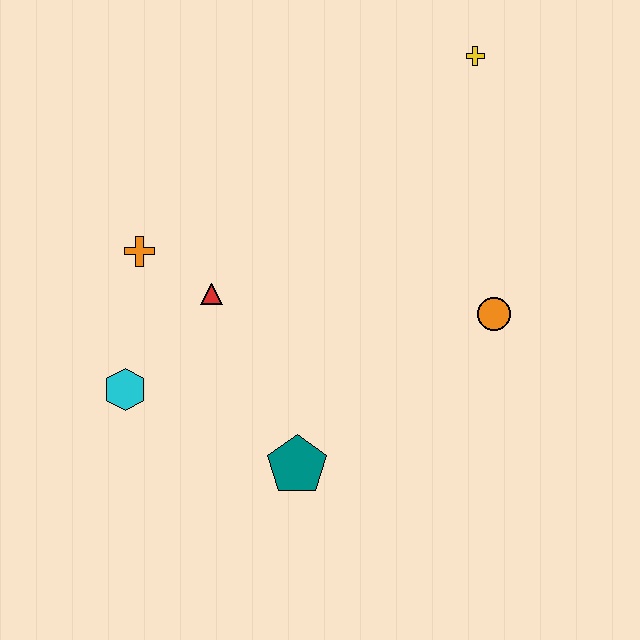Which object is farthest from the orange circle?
The cyan hexagon is farthest from the orange circle.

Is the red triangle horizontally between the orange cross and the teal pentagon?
Yes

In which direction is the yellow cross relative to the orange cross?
The yellow cross is to the right of the orange cross.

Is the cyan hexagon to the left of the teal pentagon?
Yes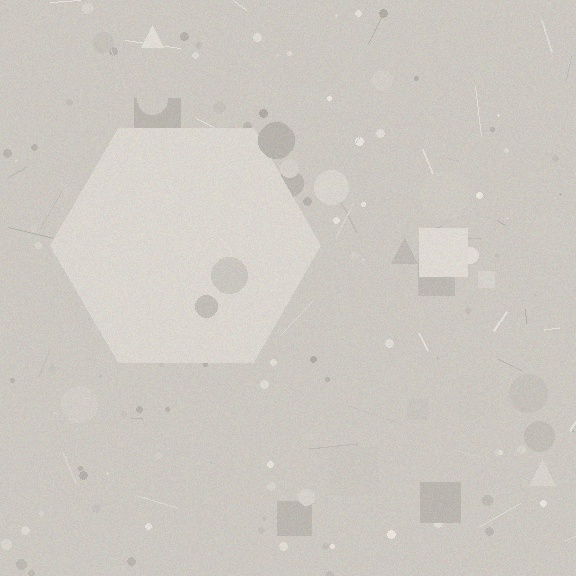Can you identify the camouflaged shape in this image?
The camouflaged shape is a hexagon.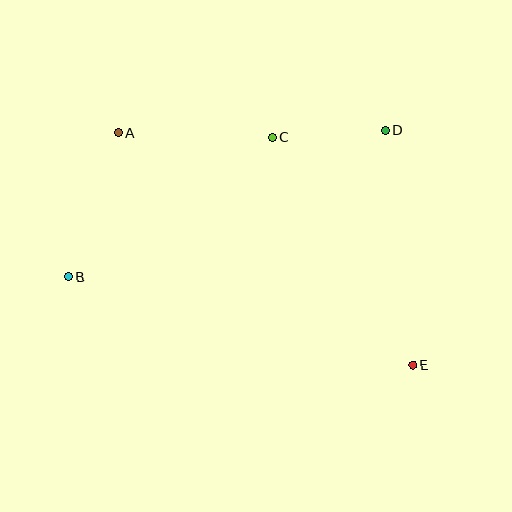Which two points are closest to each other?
Points C and D are closest to each other.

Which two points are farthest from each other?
Points A and E are farthest from each other.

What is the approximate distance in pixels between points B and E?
The distance between B and E is approximately 355 pixels.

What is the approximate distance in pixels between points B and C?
The distance between B and C is approximately 247 pixels.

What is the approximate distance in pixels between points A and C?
The distance between A and C is approximately 154 pixels.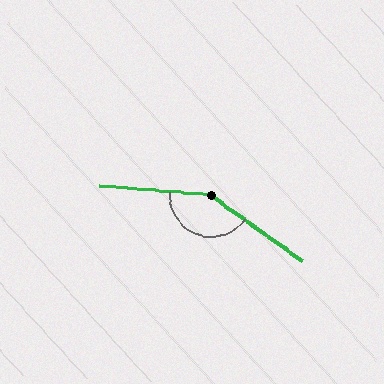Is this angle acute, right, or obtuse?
It is obtuse.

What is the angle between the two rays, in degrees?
Approximately 149 degrees.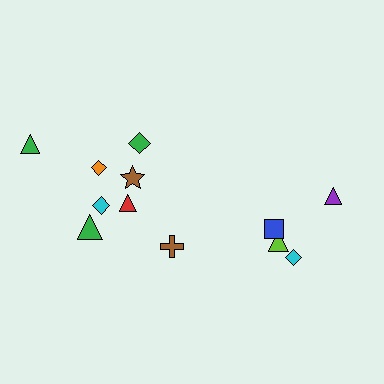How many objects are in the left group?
There are 8 objects.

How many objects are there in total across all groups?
There are 12 objects.